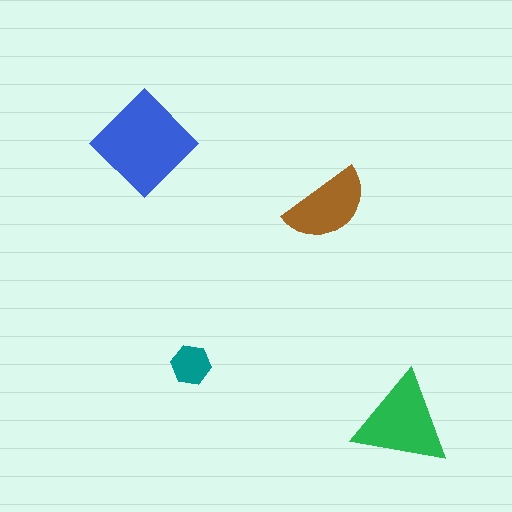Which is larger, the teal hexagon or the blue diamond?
The blue diamond.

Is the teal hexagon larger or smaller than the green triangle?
Smaller.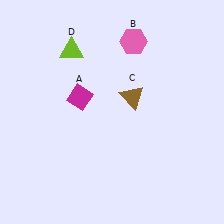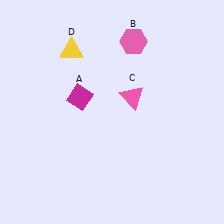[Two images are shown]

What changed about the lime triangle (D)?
In Image 1, D is lime. In Image 2, it changed to yellow.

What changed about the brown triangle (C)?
In Image 1, C is brown. In Image 2, it changed to pink.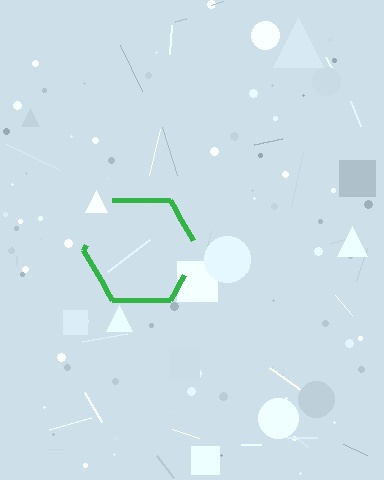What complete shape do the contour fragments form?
The contour fragments form a hexagon.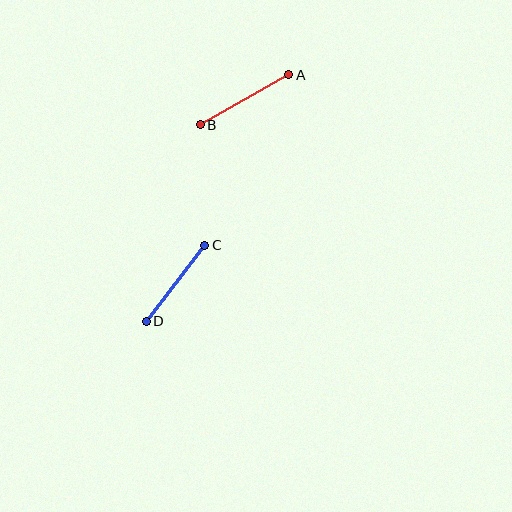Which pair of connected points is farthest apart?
Points A and B are farthest apart.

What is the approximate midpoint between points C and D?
The midpoint is at approximately (176, 283) pixels.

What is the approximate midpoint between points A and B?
The midpoint is at approximately (244, 100) pixels.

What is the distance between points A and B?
The distance is approximately 101 pixels.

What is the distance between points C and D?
The distance is approximately 96 pixels.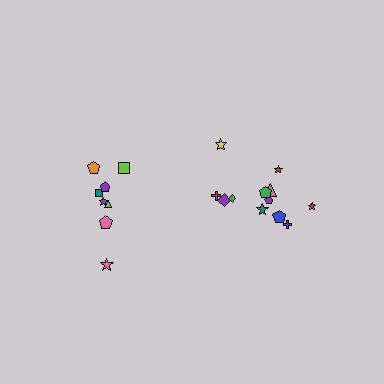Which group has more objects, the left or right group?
The right group.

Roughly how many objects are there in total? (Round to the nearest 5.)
Roughly 20 objects in total.